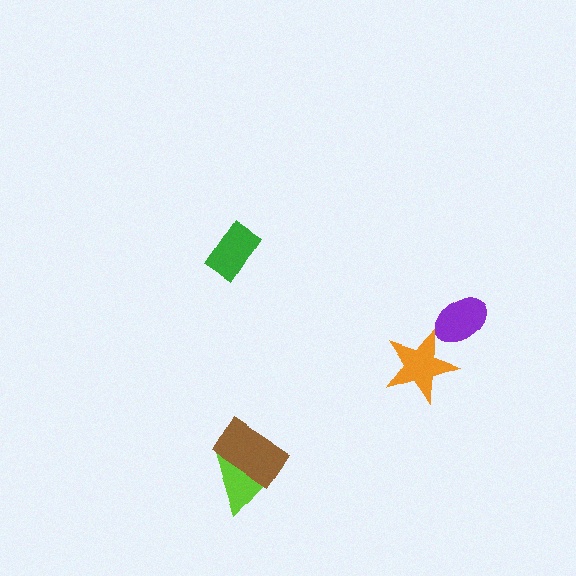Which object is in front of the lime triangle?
The brown rectangle is in front of the lime triangle.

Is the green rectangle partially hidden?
No, no other shape covers it.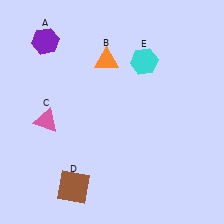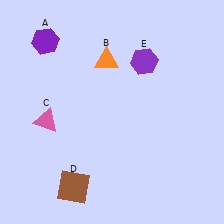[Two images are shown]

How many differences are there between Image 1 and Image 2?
There is 1 difference between the two images.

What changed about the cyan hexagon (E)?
In Image 1, E is cyan. In Image 2, it changed to purple.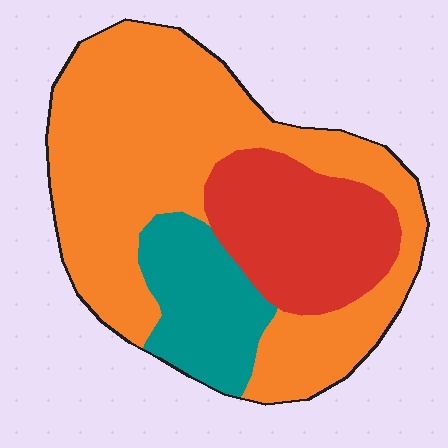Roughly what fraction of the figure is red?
Red covers 23% of the figure.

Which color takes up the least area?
Teal, at roughly 15%.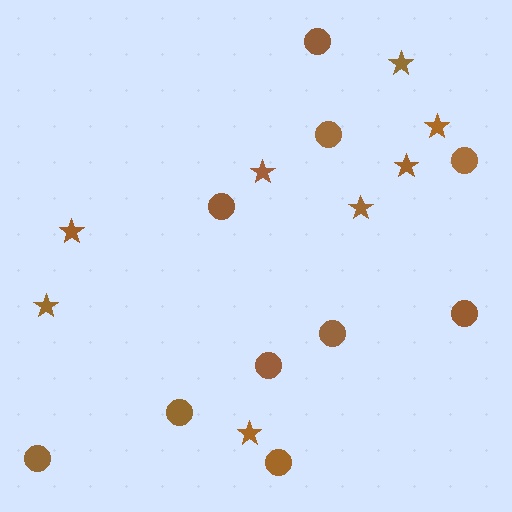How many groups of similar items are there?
There are 2 groups: one group of circles (10) and one group of stars (8).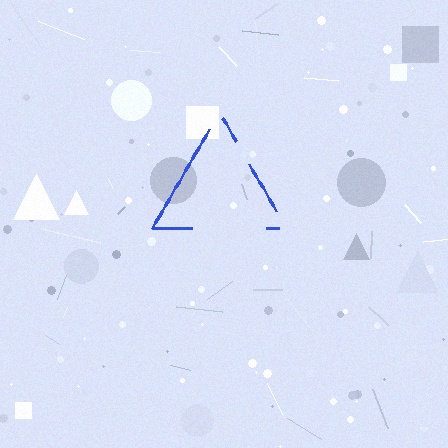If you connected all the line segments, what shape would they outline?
They would outline a triangle.